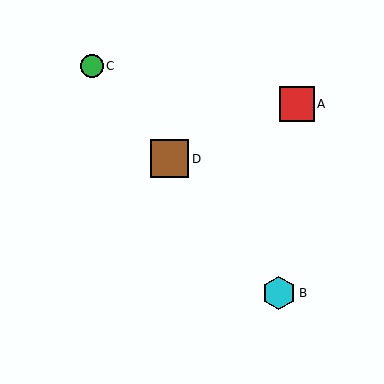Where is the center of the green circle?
The center of the green circle is at (92, 66).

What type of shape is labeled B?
Shape B is a cyan hexagon.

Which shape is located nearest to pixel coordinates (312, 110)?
The red square (labeled A) at (297, 104) is nearest to that location.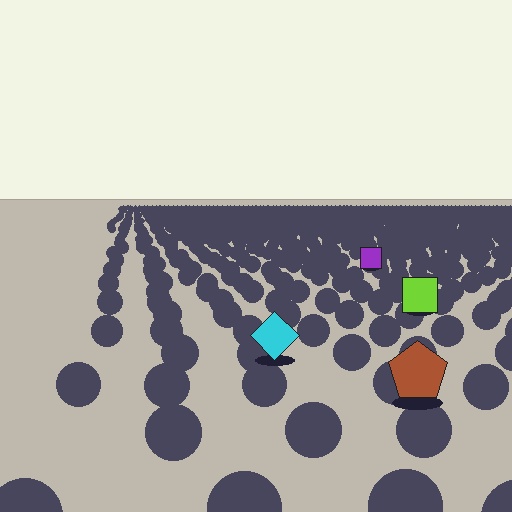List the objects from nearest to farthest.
From nearest to farthest: the brown pentagon, the cyan diamond, the lime square, the purple square.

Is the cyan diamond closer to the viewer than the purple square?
Yes. The cyan diamond is closer — you can tell from the texture gradient: the ground texture is coarser near it.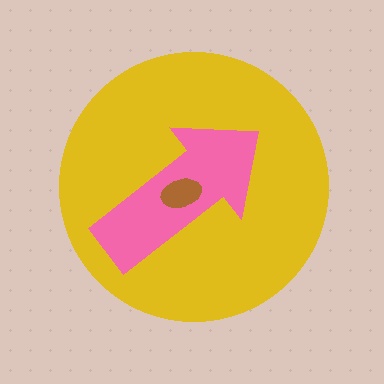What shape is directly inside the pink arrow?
The brown ellipse.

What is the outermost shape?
The yellow circle.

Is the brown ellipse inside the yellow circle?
Yes.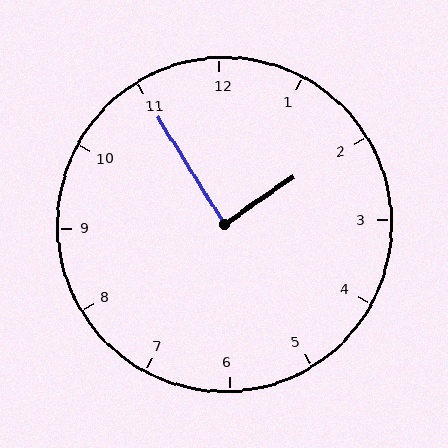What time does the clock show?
1:55.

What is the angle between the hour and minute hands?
Approximately 88 degrees.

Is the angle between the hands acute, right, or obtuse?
It is right.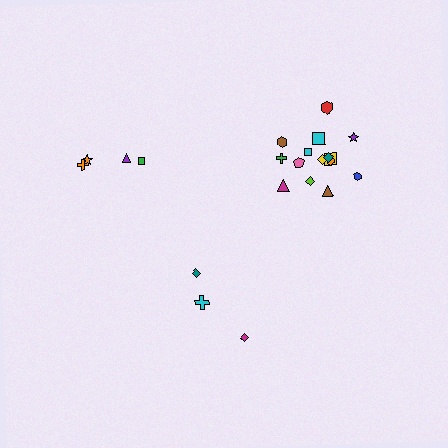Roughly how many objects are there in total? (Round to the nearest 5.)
Roughly 20 objects in total.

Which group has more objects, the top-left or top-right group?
The top-right group.